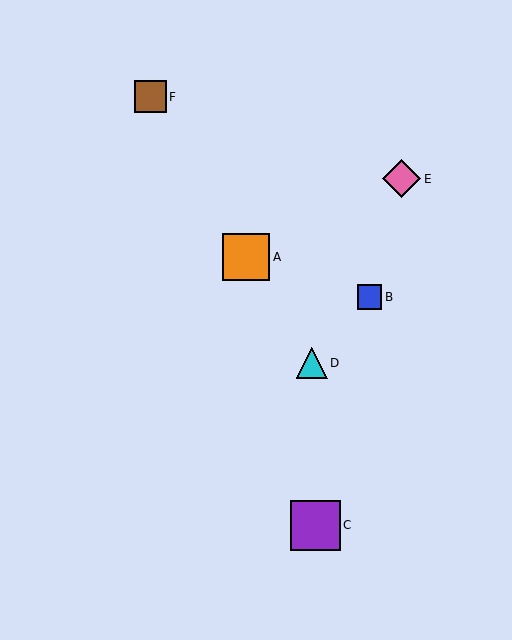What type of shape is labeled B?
Shape B is a blue square.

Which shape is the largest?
The purple square (labeled C) is the largest.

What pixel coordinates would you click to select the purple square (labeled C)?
Click at (316, 525) to select the purple square C.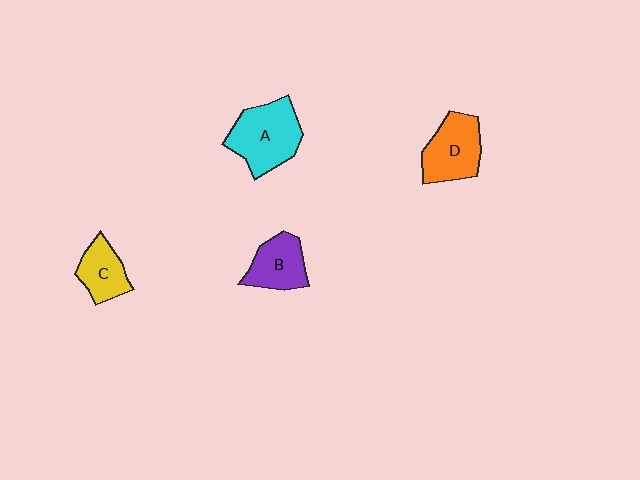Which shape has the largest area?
Shape A (cyan).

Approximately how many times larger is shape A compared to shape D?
Approximately 1.2 times.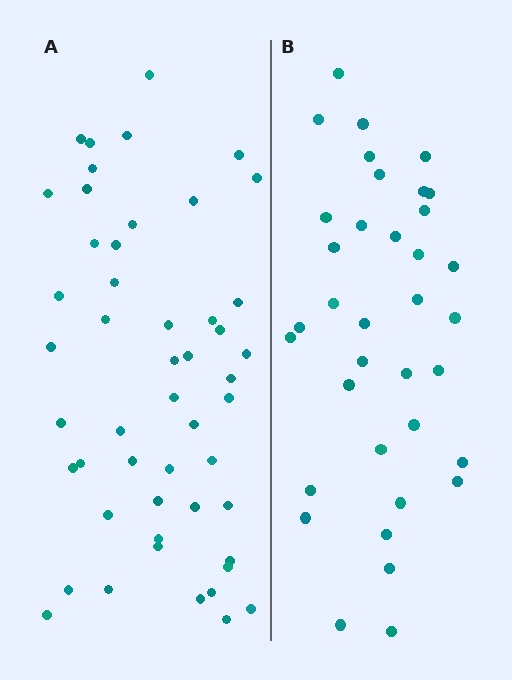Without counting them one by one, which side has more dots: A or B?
Region A (the left region) has more dots.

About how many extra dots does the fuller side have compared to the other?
Region A has approximately 15 more dots than region B.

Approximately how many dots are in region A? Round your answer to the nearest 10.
About 50 dots.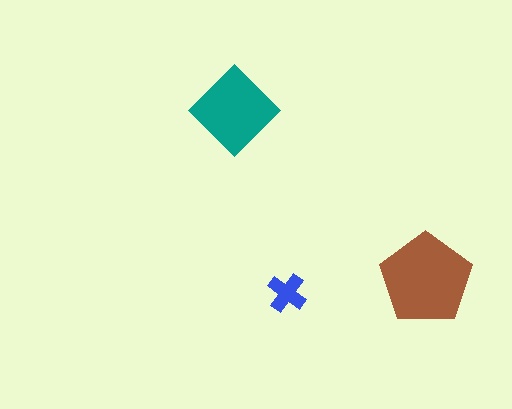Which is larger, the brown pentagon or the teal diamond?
The brown pentagon.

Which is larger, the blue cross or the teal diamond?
The teal diamond.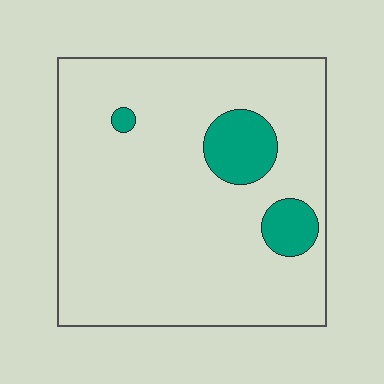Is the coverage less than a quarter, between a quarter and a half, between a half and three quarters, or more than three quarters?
Less than a quarter.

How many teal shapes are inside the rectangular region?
3.